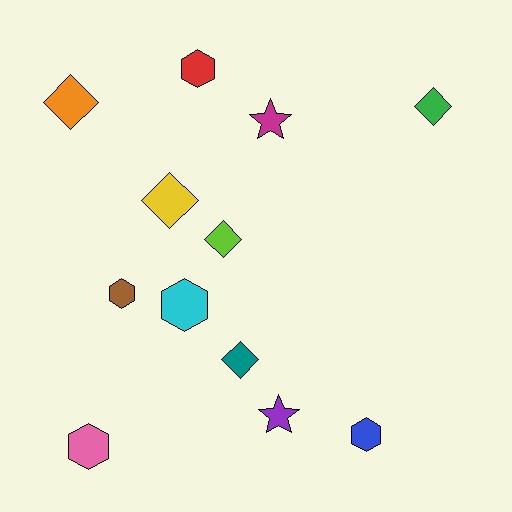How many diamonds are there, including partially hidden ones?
There are 5 diamonds.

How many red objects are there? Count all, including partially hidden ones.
There is 1 red object.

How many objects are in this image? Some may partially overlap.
There are 12 objects.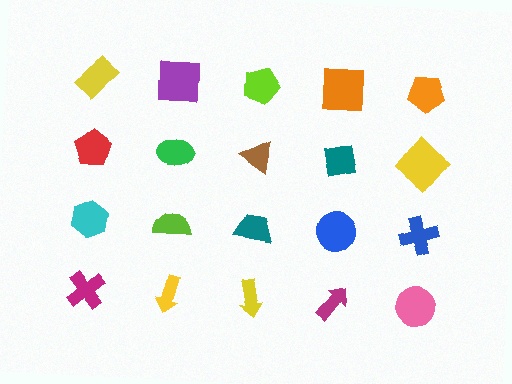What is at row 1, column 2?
A purple square.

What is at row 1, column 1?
A yellow rectangle.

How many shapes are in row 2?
5 shapes.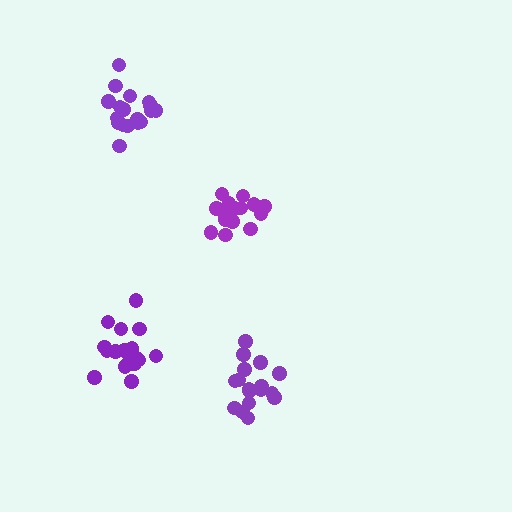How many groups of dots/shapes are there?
There are 4 groups.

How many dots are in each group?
Group 1: 17 dots, Group 2: 15 dots, Group 3: 18 dots, Group 4: 17 dots (67 total).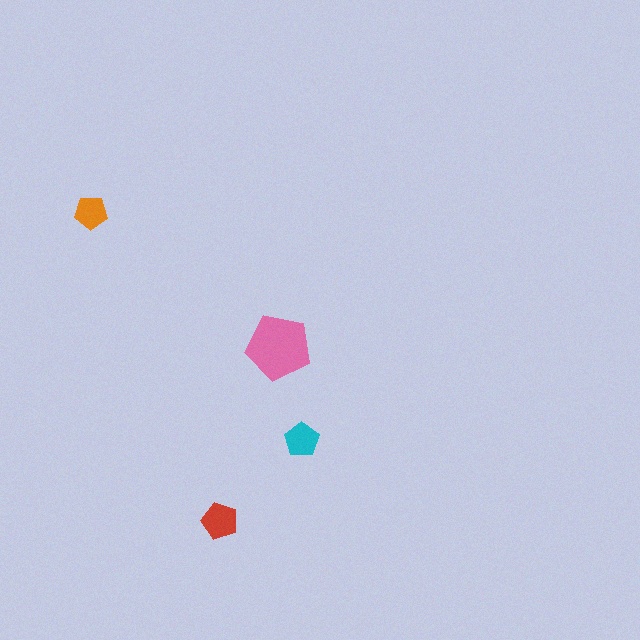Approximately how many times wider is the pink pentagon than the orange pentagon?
About 2 times wider.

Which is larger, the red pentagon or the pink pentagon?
The pink one.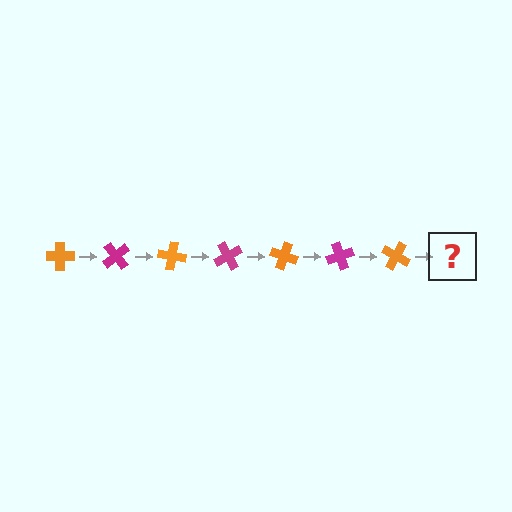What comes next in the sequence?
The next element should be a magenta cross, rotated 350 degrees from the start.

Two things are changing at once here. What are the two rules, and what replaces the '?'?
The two rules are that it rotates 50 degrees each step and the color cycles through orange and magenta. The '?' should be a magenta cross, rotated 350 degrees from the start.